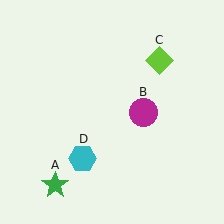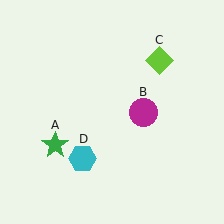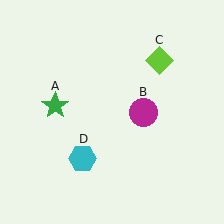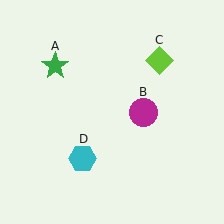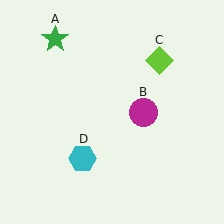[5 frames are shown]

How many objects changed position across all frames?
1 object changed position: green star (object A).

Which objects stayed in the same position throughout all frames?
Magenta circle (object B) and lime diamond (object C) and cyan hexagon (object D) remained stationary.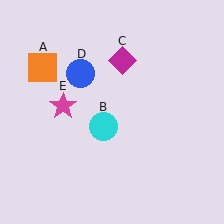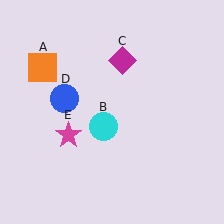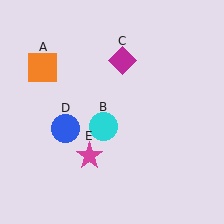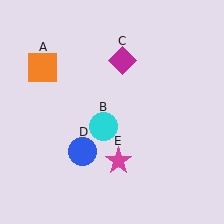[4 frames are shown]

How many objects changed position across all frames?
2 objects changed position: blue circle (object D), magenta star (object E).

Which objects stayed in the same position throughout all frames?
Orange square (object A) and cyan circle (object B) and magenta diamond (object C) remained stationary.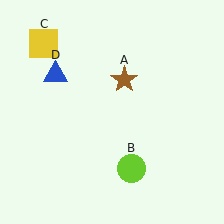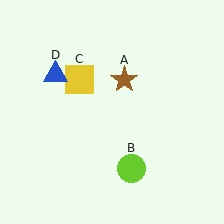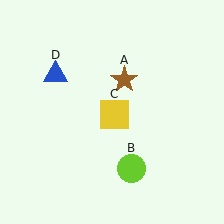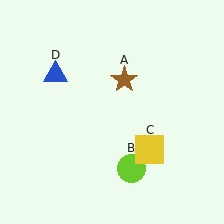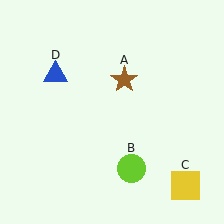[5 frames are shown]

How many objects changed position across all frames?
1 object changed position: yellow square (object C).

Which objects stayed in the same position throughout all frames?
Brown star (object A) and lime circle (object B) and blue triangle (object D) remained stationary.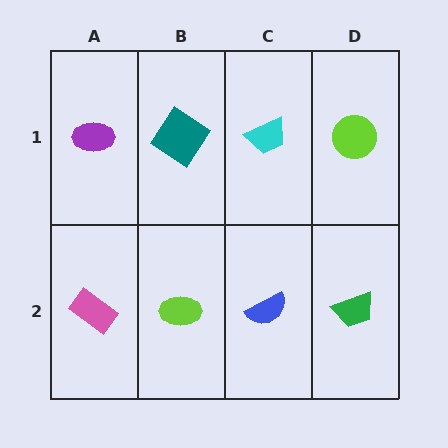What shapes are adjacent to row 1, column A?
A pink rectangle (row 2, column A), a teal diamond (row 1, column B).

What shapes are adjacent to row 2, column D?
A lime circle (row 1, column D), a blue semicircle (row 2, column C).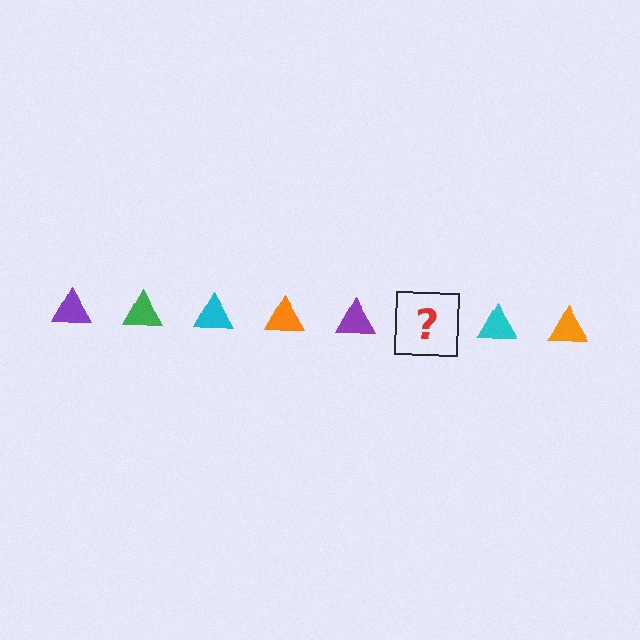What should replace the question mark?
The question mark should be replaced with a green triangle.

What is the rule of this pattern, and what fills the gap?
The rule is that the pattern cycles through purple, green, cyan, orange triangles. The gap should be filled with a green triangle.